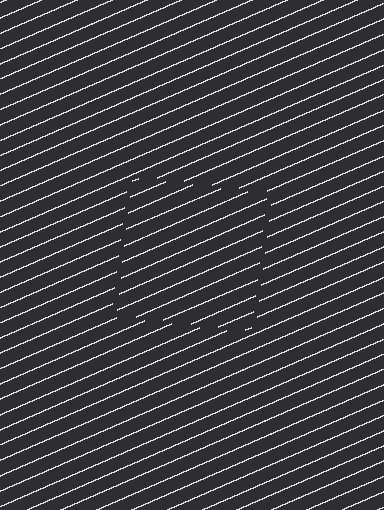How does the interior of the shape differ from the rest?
The interior of the shape contains the same grating, shifted by half a period — the contour is defined by the phase discontinuity where line-ends from the inner and outer gratings abut.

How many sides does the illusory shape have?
4 sides — the line-ends trace a square.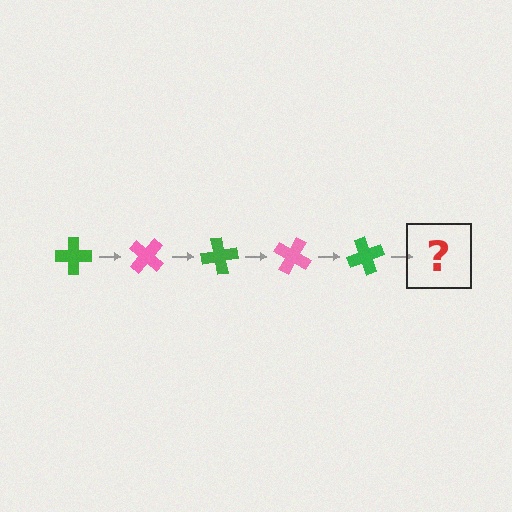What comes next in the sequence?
The next element should be a pink cross, rotated 200 degrees from the start.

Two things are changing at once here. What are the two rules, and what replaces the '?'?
The two rules are that it rotates 40 degrees each step and the color cycles through green and pink. The '?' should be a pink cross, rotated 200 degrees from the start.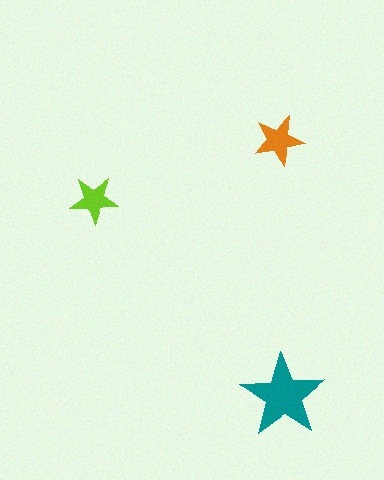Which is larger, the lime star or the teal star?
The teal one.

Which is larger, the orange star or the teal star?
The teal one.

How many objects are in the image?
There are 3 objects in the image.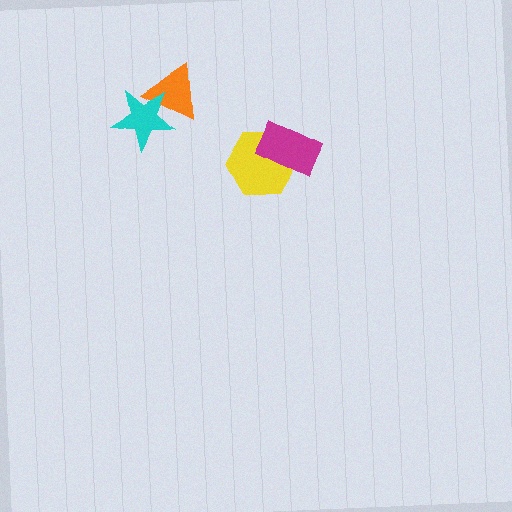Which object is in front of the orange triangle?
The cyan star is in front of the orange triangle.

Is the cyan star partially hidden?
No, no other shape covers it.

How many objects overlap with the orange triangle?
1 object overlaps with the orange triangle.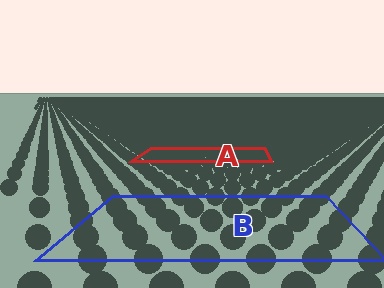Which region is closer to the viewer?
Region B is closer. The texture elements there are larger and more spread out.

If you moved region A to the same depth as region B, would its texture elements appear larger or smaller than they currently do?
They would appear larger. At a closer depth, the same texture elements are projected at a bigger on-screen size.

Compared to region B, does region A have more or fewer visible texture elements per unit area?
Region A has more texture elements per unit area — they are packed more densely because it is farther away.